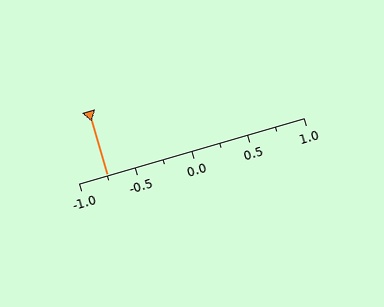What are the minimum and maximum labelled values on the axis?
The axis runs from -1.0 to 1.0.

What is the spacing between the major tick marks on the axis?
The major ticks are spaced 0.5 apart.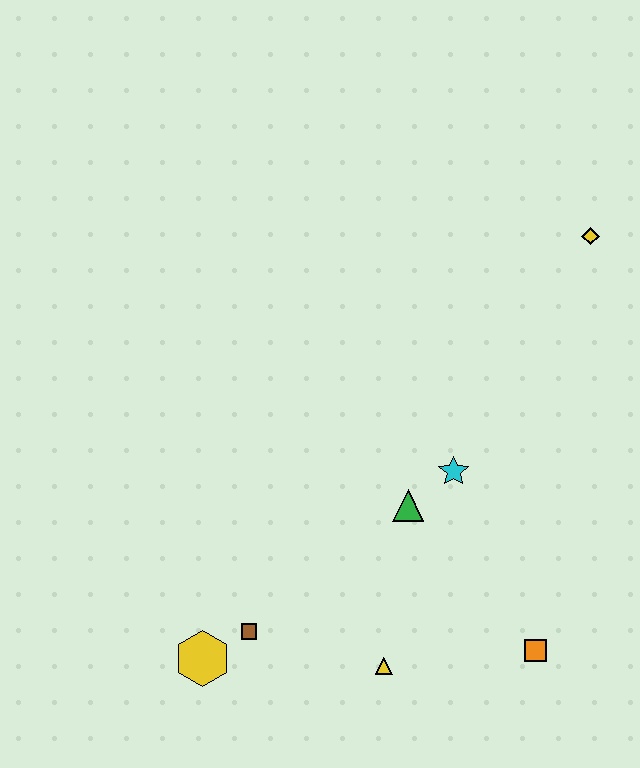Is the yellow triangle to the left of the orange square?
Yes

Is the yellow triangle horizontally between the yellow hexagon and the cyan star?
Yes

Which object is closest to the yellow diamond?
The cyan star is closest to the yellow diamond.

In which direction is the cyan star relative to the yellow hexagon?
The cyan star is to the right of the yellow hexagon.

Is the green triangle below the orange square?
No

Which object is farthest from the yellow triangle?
The yellow diamond is farthest from the yellow triangle.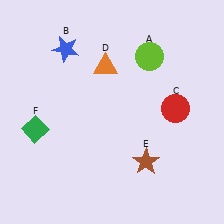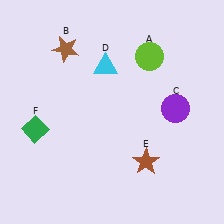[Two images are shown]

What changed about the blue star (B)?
In Image 1, B is blue. In Image 2, it changed to brown.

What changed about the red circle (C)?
In Image 1, C is red. In Image 2, it changed to purple.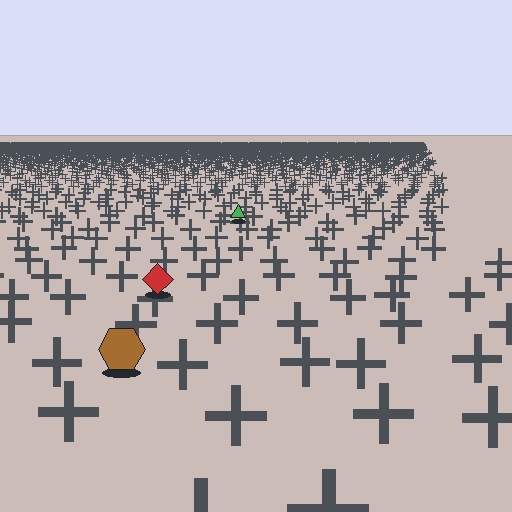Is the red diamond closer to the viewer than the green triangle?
Yes. The red diamond is closer — you can tell from the texture gradient: the ground texture is coarser near it.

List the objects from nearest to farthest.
From nearest to farthest: the brown hexagon, the red diamond, the green triangle.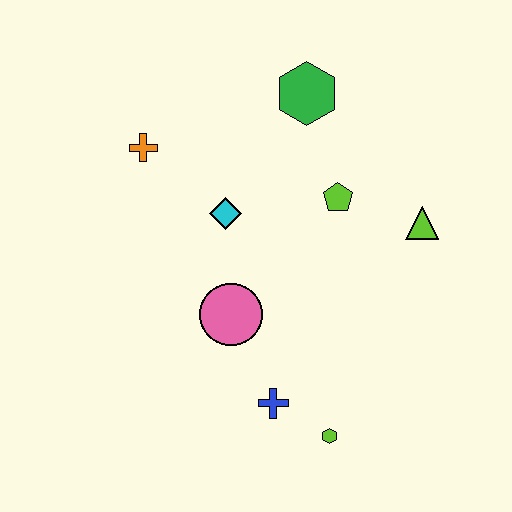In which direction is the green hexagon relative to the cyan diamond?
The green hexagon is above the cyan diamond.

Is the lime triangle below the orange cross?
Yes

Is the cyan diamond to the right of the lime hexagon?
No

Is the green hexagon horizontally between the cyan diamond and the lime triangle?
Yes